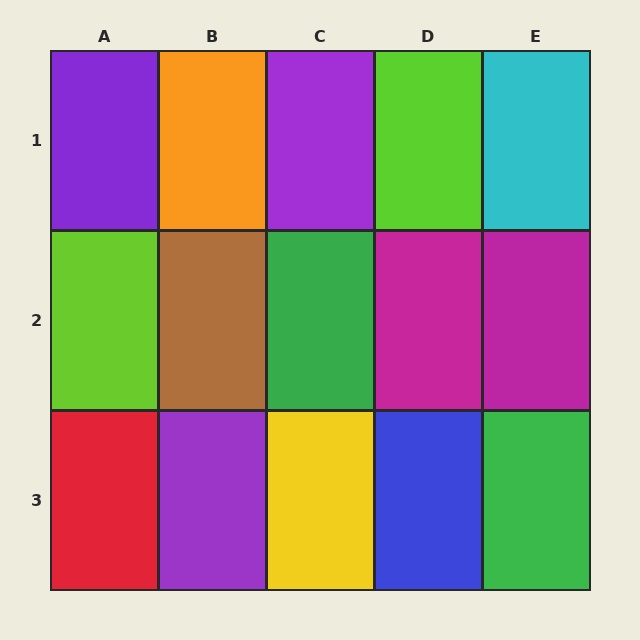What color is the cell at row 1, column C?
Purple.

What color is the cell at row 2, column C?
Green.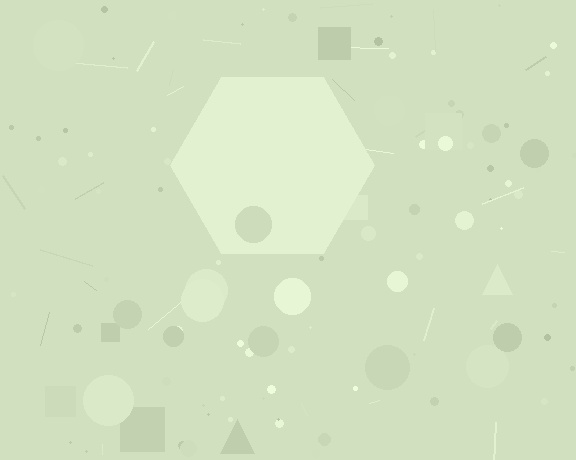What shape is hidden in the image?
A hexagon is hidden in the image.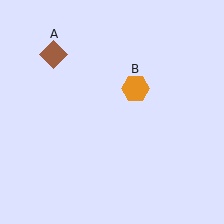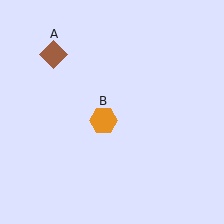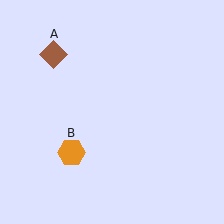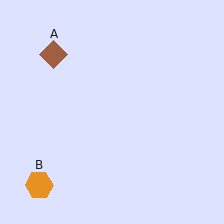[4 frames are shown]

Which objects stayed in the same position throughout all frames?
Brown diamond (object A) remained stationary.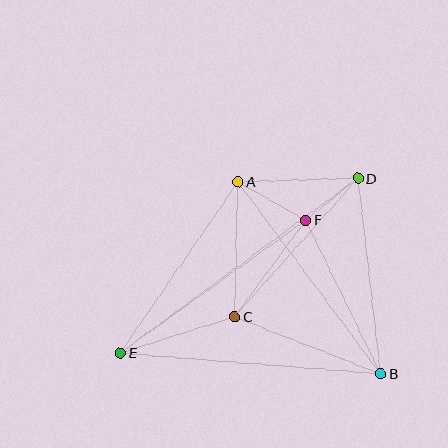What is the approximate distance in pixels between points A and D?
The distance between A and D is approximately 120 pixels.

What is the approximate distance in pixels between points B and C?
The distance between B and C is approximately 157 pixels.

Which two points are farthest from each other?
Points D and E are farthest from each other.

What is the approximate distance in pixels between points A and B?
The distance between A and B is approximately 239 pixels.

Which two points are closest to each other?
Points D and F are closest to each other.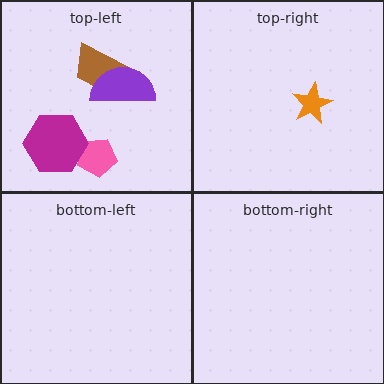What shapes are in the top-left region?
The brown trapezoid, the pink pentagon, the purple semicircle, the magenta hexagon.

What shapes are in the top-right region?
The orange star.